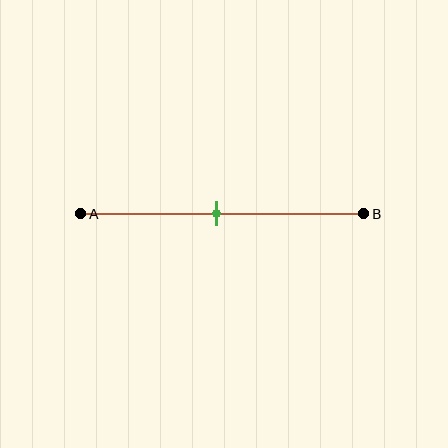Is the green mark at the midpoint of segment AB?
Yes, the mark is approximately at the midpoint.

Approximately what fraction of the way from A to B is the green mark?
The green mark is approximately 50% of the way from A to B.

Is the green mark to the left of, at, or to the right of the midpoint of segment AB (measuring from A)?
The green mark is approximately at the midpoint of segment AB.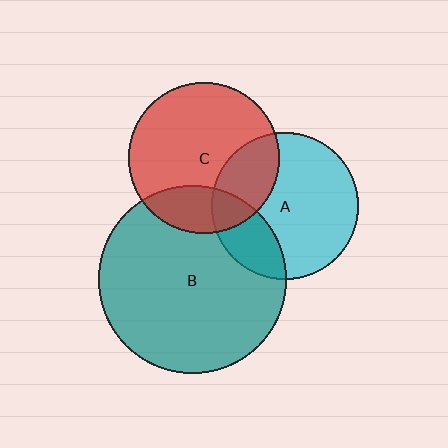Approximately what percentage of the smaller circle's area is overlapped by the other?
Approximately 20%.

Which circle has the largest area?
Circle B (teal).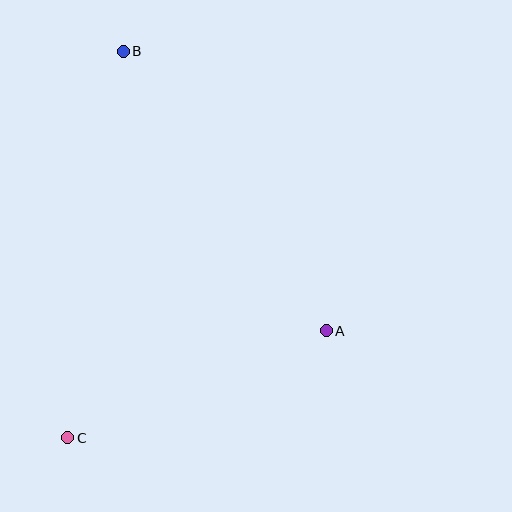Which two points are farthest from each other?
Points B and C are farthest from each other.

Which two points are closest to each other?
Points A and C are closest to each other.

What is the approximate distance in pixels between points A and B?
The distance between A and B is approximately 345 pixels.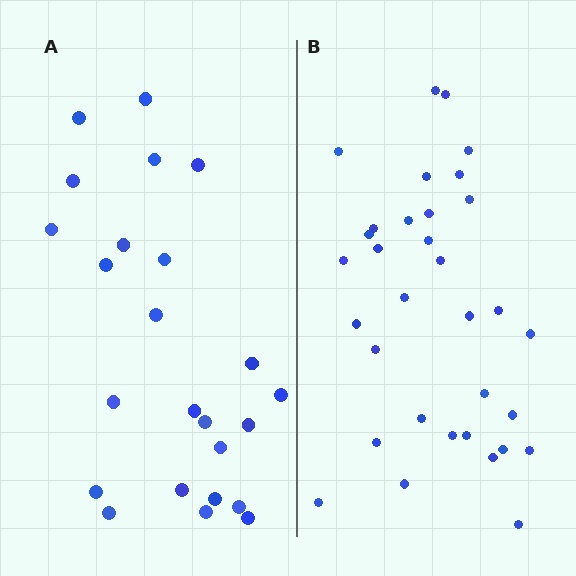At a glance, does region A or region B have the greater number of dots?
Region B (the right region) has more dots.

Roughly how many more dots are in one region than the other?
Region B has roughly 8 or so more dots than region A.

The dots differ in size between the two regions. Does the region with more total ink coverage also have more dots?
No. Region A has more total ink coverage because its dots are larger, but region B actually contains more individual dots. Total area can be misleading — the number of items is what matters here.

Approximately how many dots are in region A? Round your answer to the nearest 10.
About 20 dots. (The exact count is 24, which rounds to 20.)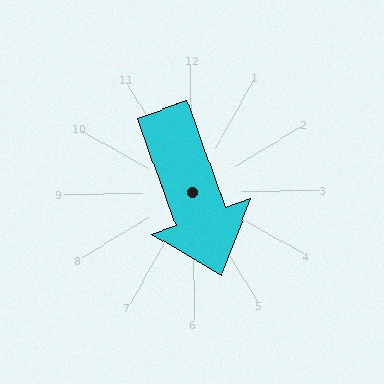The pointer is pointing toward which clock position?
Roughly 5 o'clock.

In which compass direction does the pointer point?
South.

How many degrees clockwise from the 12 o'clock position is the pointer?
Approximately 161 degrees.